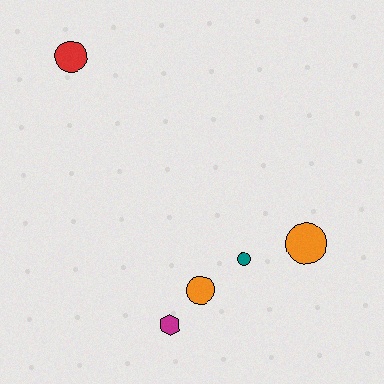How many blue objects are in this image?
There are no blue objects.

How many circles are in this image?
There are 4 circles.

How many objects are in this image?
There are 5 objects.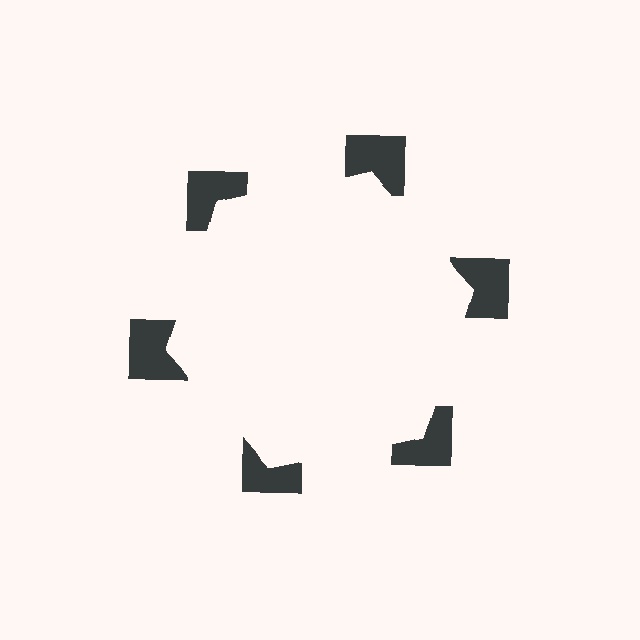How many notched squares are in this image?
There are 6 — one at each vertex of the illusory hexagon.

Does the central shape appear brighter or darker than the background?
It typically appears slightly brighter than the background, even though no actual brightness change is drawn.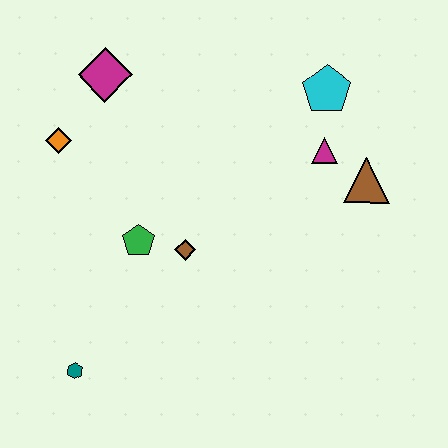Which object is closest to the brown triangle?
The magenta triangle is closest to the brown triangle.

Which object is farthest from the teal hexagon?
The cyan pentagon is farthest from the teal hexagon.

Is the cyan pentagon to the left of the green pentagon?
No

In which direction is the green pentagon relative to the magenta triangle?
The green pentagon is to the left of the magenta triangle.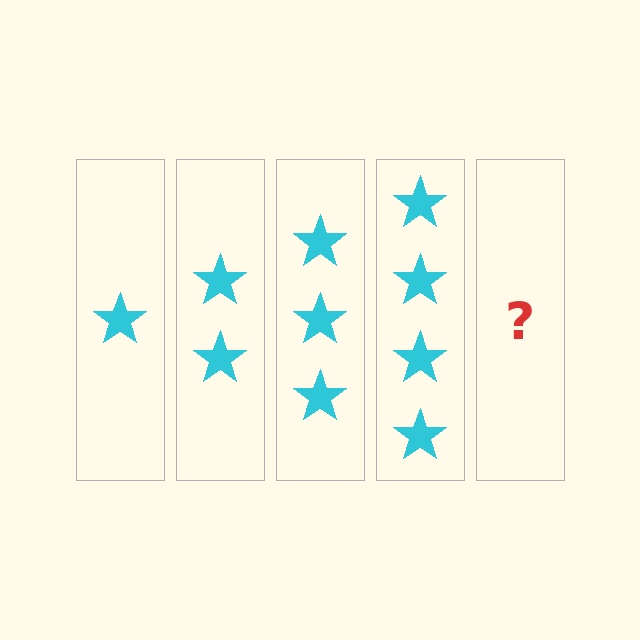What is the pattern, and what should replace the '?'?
The pattern is that each step adds one more star. The '?' should be 5 stars.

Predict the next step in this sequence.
The next step is 5 stars.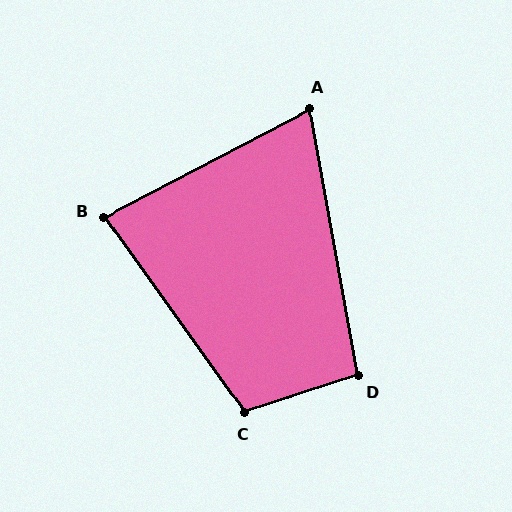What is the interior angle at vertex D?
Approximately 98 degrees (obtuse).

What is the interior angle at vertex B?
Approximately 82 degrees (acute).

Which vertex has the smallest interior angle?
A, at approximately 72 degrees.